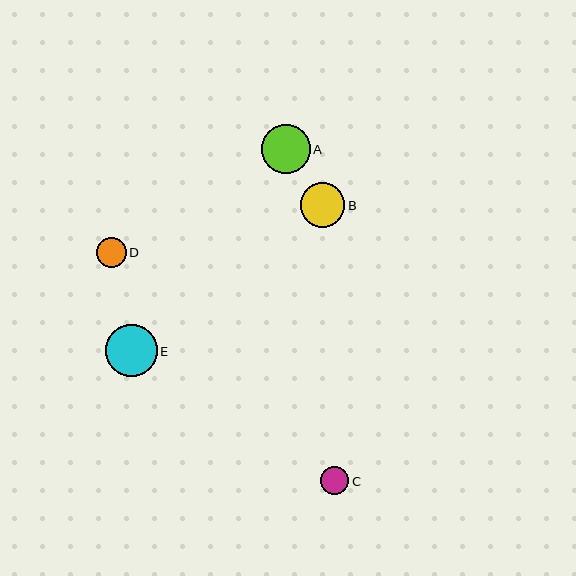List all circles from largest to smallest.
From largest to smallest: E, A, B, D, C.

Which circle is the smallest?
Circle C is the smallest with a size of approximately 28 pixels.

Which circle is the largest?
Circle E is the largest with a size of approximately 52 pixels.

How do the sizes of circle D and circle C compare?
Circle D and circle C are approximately the same size.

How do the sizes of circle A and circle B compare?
Circle A and circle B are approximately the same size.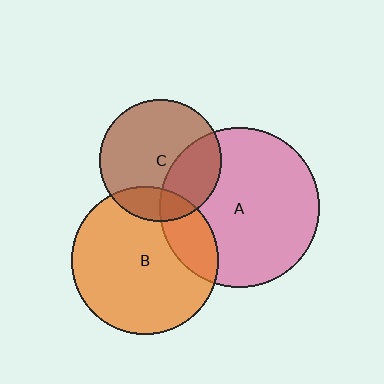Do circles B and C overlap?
Yes.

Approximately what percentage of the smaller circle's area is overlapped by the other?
Approximately 20%.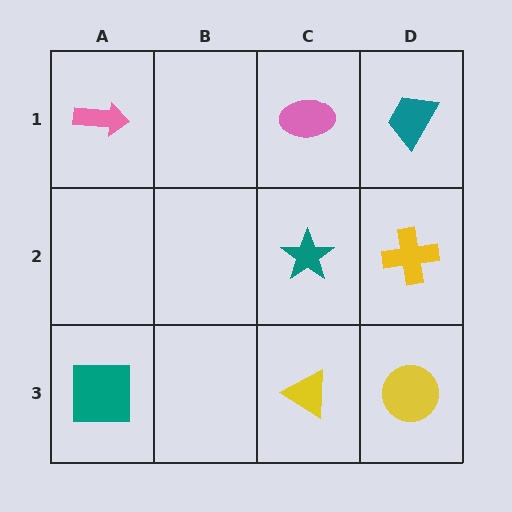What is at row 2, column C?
A teal star.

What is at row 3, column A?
A teal square.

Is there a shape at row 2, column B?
No, that cell is empty.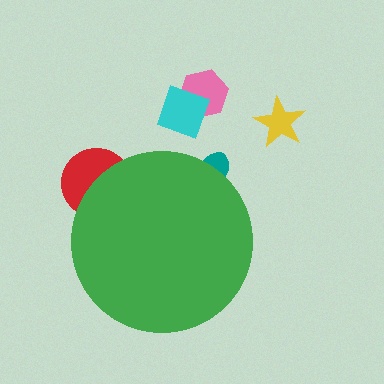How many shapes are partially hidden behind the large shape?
2 shapes are partially hidden.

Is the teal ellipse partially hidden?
Yes, the teal ellipse is partially hidden behind the green circle.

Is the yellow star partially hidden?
No, the yellow star is fully visible.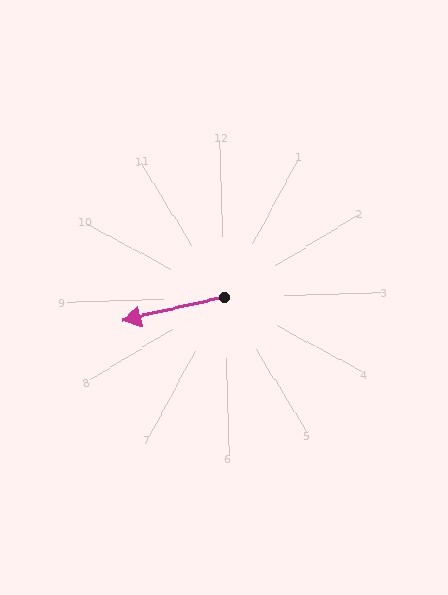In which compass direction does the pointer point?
West.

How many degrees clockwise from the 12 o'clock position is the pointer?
Approximately 259 degrees.